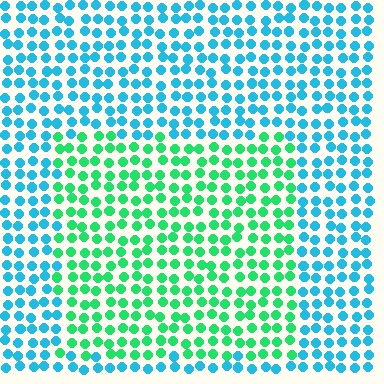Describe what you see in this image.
The image is filled with small cyan elements in a uniform arrangement. A rectangle-shaped region is visible where the elements are tinted to a slightly different hue, forming a subtle color boundary.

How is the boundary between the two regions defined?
The boundary is defined purely by a slight shift in hue (about 49 degrees). Spacing, size, and orientation are identical on both sides.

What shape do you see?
I see a rectangle.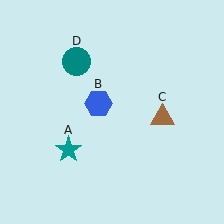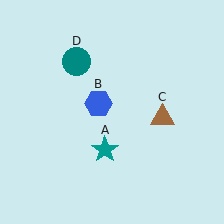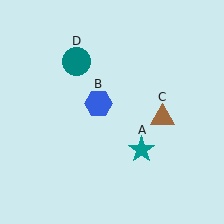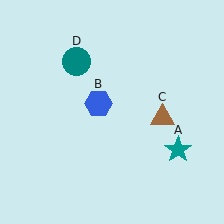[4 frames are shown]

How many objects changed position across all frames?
1 object changed position: teal star (object A).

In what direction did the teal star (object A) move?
The teal star (object A) moved right.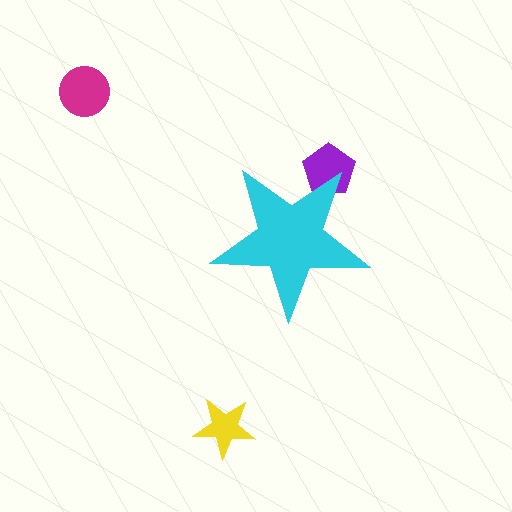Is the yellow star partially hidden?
No, the yellow star is fully visible.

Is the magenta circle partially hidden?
No, the magenta circle is fully visible.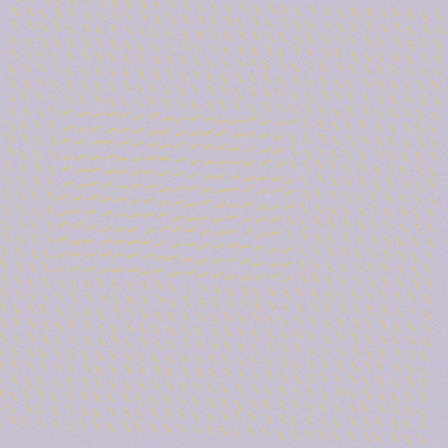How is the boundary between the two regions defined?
The boundary is defined purely by a change in line orientation (approximately 74 degrees difference). All lines are the same color and thickness.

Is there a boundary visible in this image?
Yes, there is a texture boundary formed by a change in line orientation.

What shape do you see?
I see a rectangle.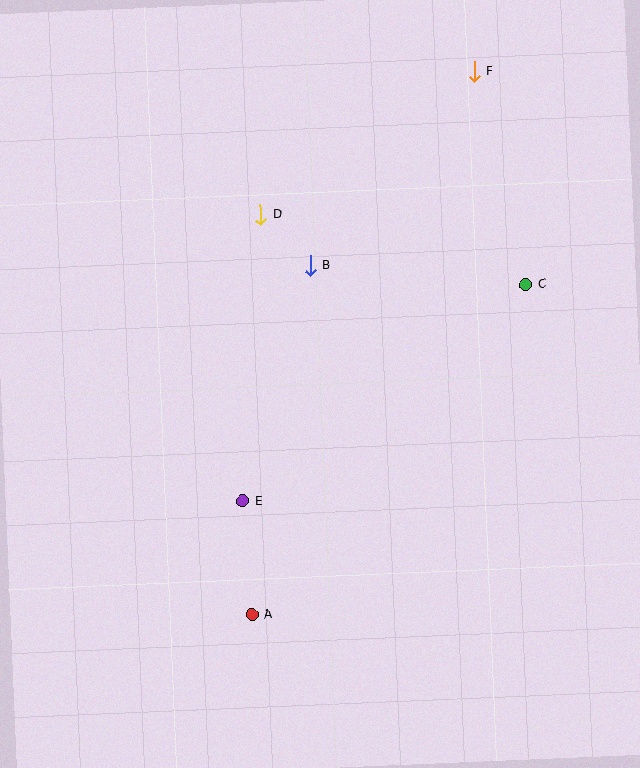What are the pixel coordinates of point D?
Point D is at (261, 215).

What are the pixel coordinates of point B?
Point B is at (310, 265).